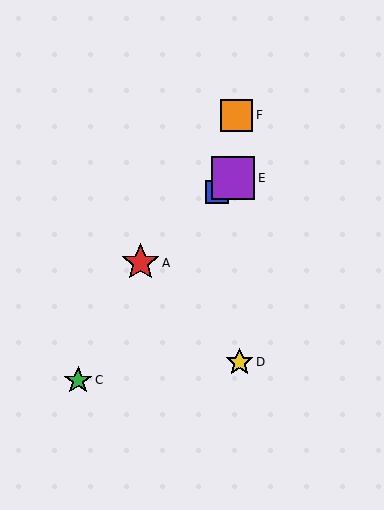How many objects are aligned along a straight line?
3 objects (A, B, E) are aligned along a straight line.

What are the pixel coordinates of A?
Object A is at (140, 263).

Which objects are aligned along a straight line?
Objects A, B, E are aligned along a straight line.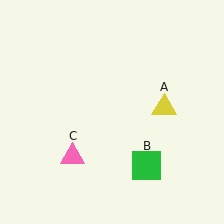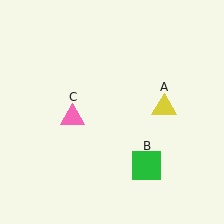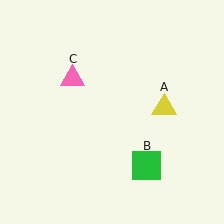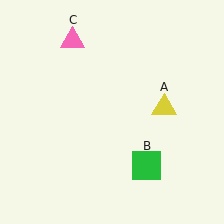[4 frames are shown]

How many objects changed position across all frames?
1 object changed position: pink triangle (object C).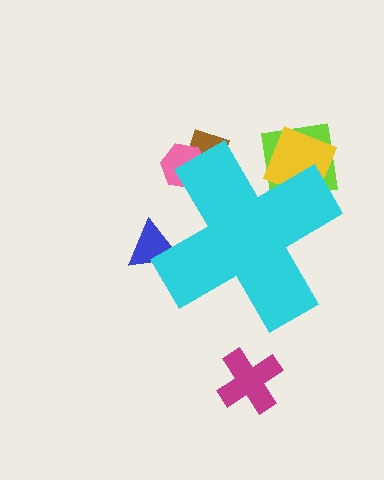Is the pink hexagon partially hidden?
Yes, the pink hexagon is partially hidden behind the cyan cross.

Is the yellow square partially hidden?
Yes, the yellow square is partially hidden behind the cyan cross.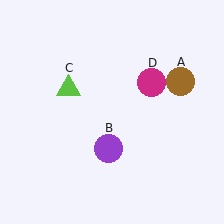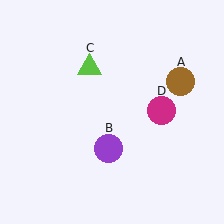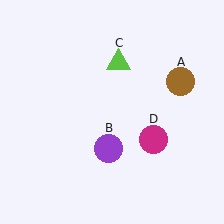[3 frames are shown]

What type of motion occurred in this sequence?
The lime triangle (object C), magenta circle (object D) rotated clockwise around the center of the scene.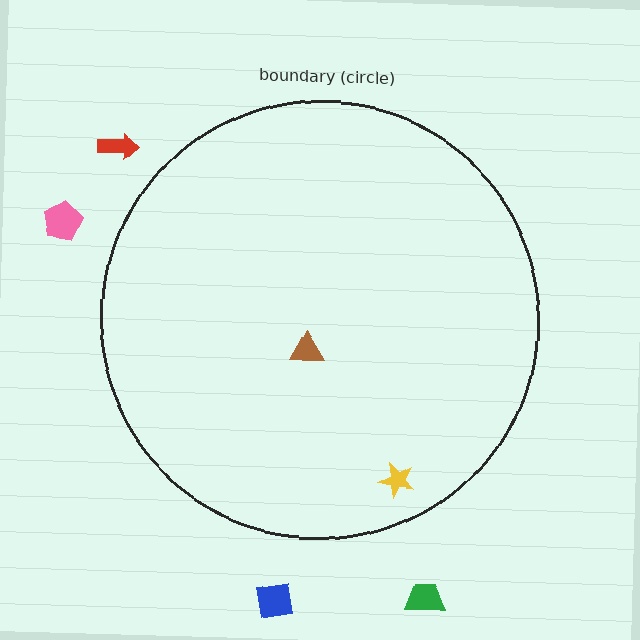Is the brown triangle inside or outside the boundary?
Inside.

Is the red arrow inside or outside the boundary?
Outside.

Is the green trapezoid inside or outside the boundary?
Outside.